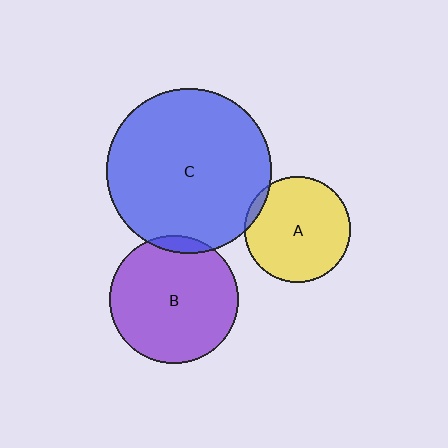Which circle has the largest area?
Circle C (blue).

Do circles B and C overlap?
Yes.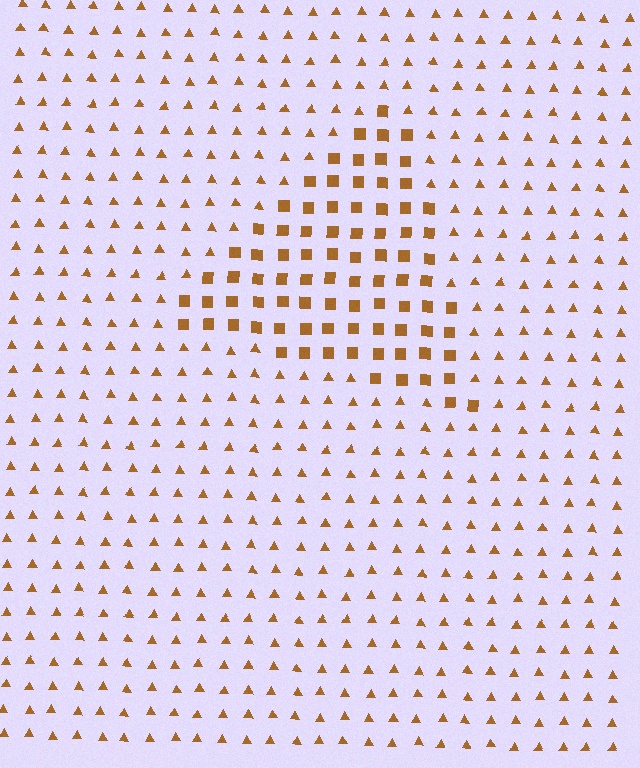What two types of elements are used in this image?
The image uses squares inside the triangle region and triangles outside it.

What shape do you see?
I see a triangle.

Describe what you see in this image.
The image is filled with small brown elements arranged in a uniform grid. A triangle-shaped region contains squares, while the surrounding area contains triangles. The boundary is defined purely by the change in element shape.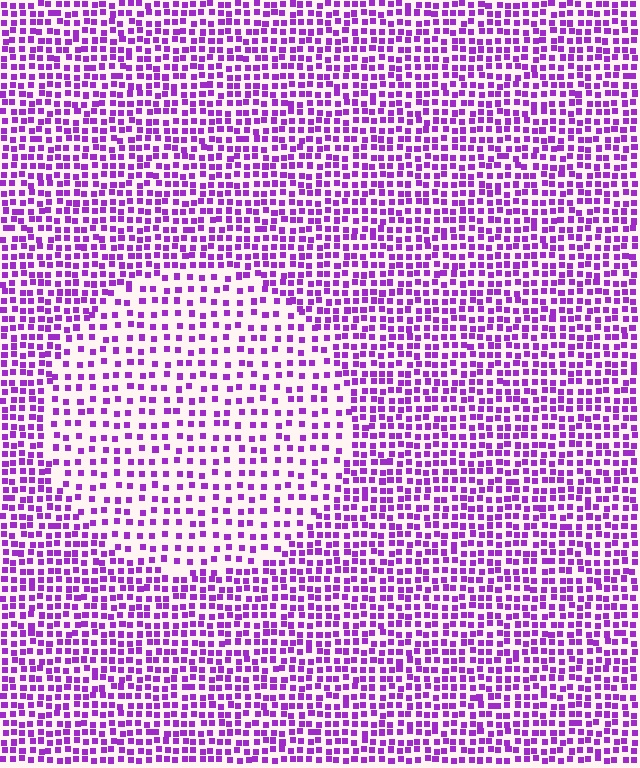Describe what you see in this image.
The image contains small purple elements arranged at two different densities. A circle-shaped region is visible where the elements are less densely packed than the surrounding area.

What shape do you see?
I see a circle.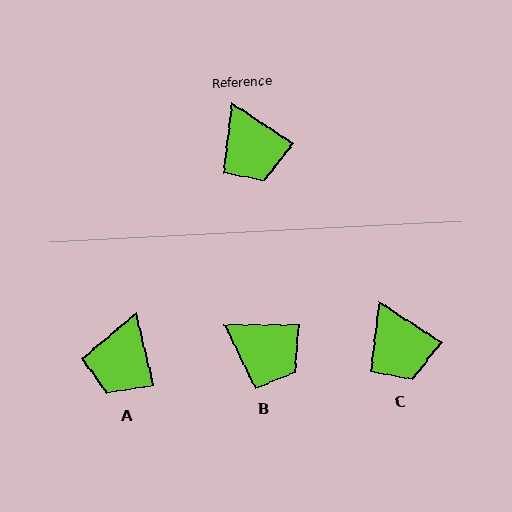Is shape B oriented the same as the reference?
No, it is off by about 33 degrees.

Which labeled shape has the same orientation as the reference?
C.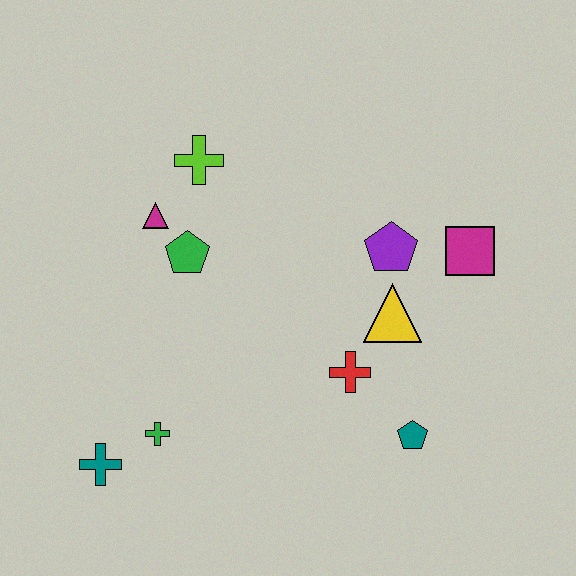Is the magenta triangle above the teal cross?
Yes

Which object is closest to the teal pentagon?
The red cross is closest to the teal pentagon.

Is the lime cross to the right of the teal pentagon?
No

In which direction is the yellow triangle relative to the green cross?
The yellow triangle is to the right of the green cross.